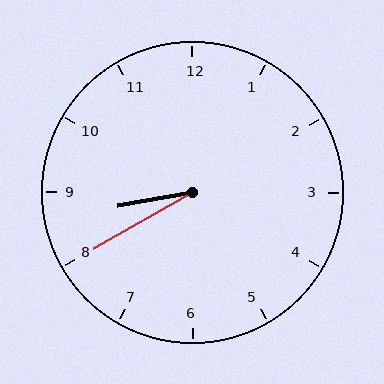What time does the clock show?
8:40.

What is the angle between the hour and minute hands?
Approximately 20 degrees.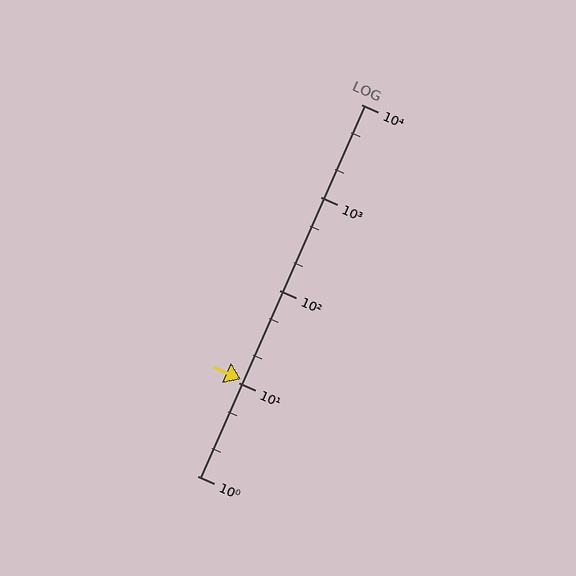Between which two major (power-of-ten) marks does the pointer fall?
The pointer is between 10 and 100.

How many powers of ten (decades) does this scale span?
The scale spans 4 decades, from 1 to 10000.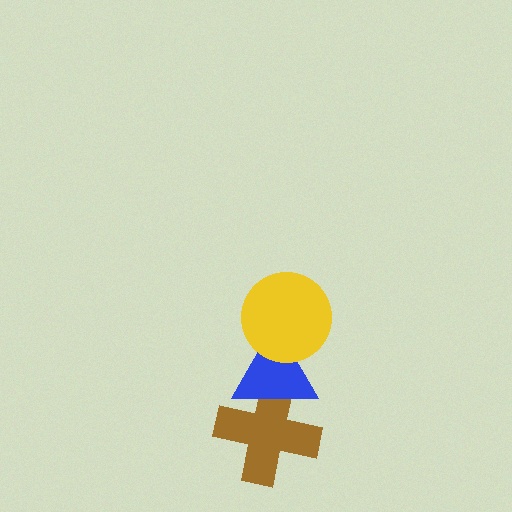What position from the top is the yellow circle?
The yellow circle is 1st from the top.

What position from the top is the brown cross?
The brown cross is 3rd from the top.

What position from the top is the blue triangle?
The blue triangle is 2nd from the top.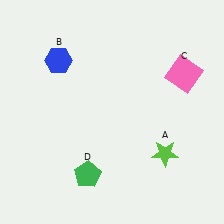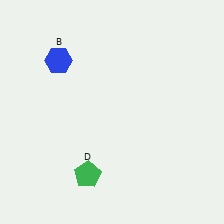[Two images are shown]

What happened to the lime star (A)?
The lime star (A) was removed in Image 2. It was in the bottom-right area of Image 1.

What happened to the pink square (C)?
The pink square (C) was removed in Image 2. It was in the top-right area of Image 1.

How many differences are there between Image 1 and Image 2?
There are 2 differences between the two images.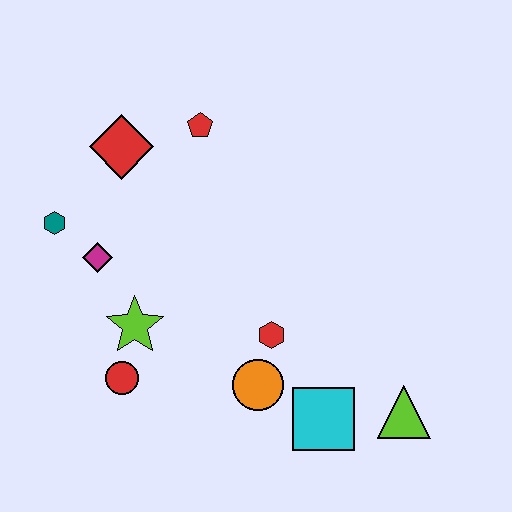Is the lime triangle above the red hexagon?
No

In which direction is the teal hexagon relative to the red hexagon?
The teal hexagon is to the left of the red hexagon.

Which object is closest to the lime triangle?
The cyan square is closest to the lime triangle.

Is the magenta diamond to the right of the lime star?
No